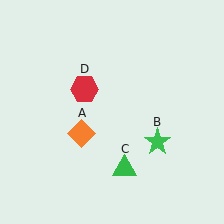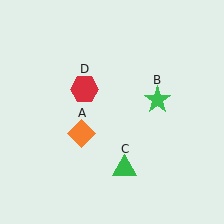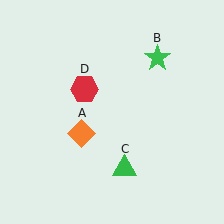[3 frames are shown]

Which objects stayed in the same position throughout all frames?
Orange diamond (object A) and green triangle (object C) and red hexagon (object D) remained stationary.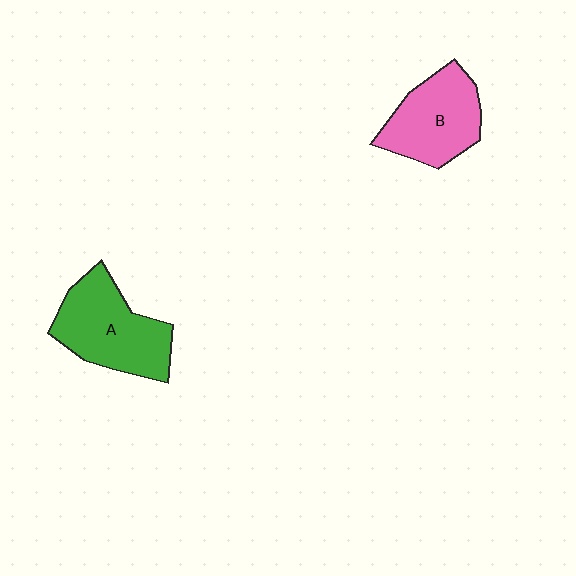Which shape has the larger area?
Shape A (green).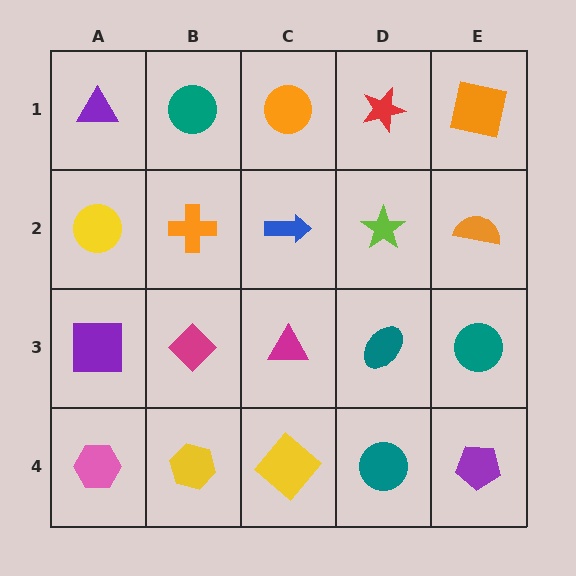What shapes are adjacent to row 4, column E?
A teal circle (row 3, column E), a teal circle (row 4, column D).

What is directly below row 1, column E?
An orange semicircle.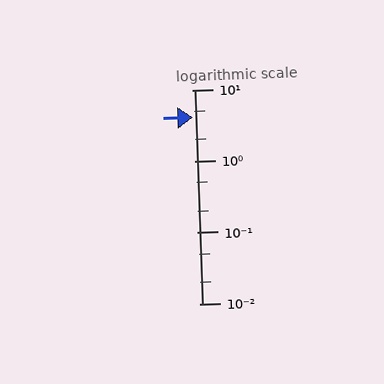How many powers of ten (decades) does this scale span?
The scale spans 3 decades, from 0.01 to 10.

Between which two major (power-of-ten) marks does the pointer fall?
The pointer is between 1 and 10.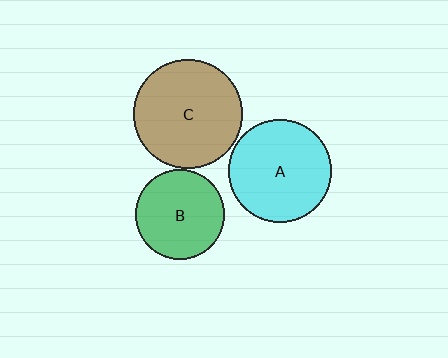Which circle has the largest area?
Circle C (brown).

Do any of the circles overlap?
No, none of the circles overlap.